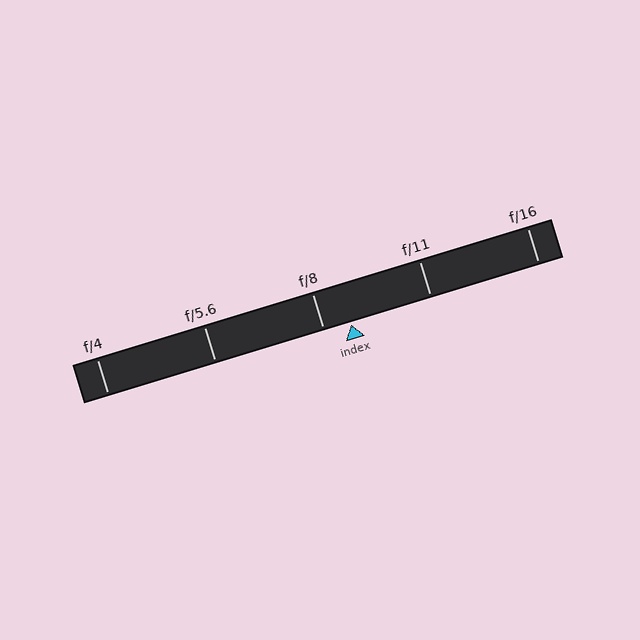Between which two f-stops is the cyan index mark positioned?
The index mark is between f/8 and f/11.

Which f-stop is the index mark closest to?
The index mark is closest to f/8.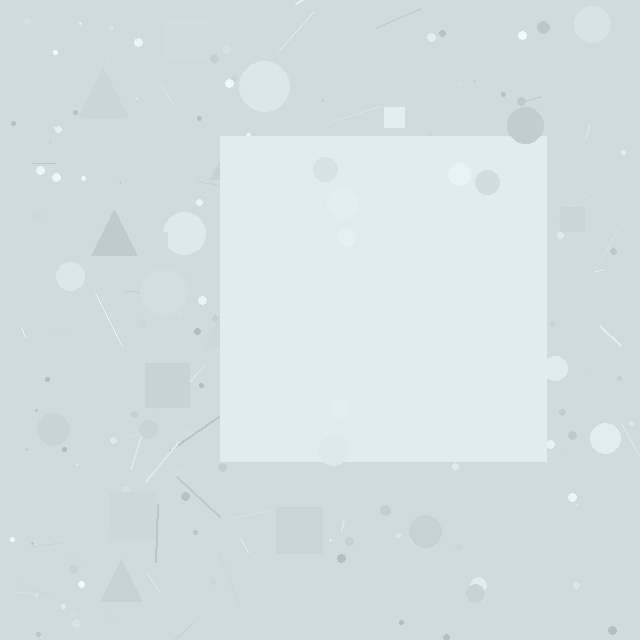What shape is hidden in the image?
A square is hidden in the image.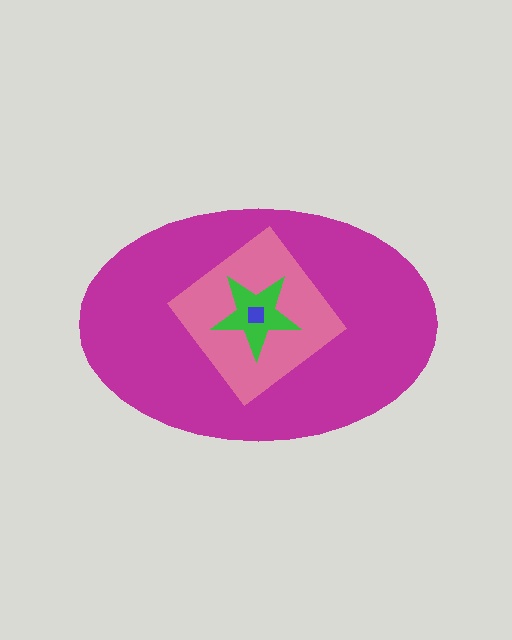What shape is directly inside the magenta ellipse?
The pink diamond.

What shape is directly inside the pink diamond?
The green star.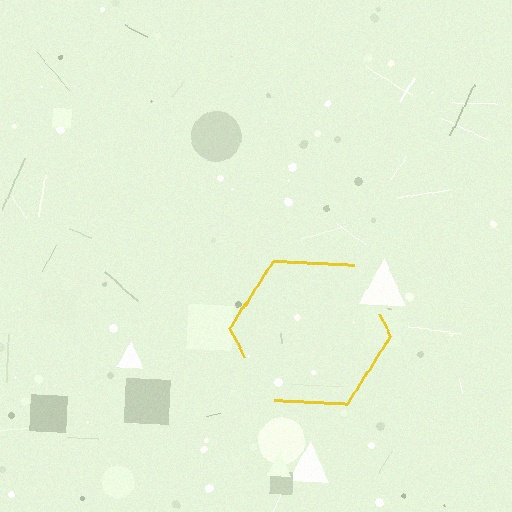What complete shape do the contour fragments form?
The contour fragments form a hexagon.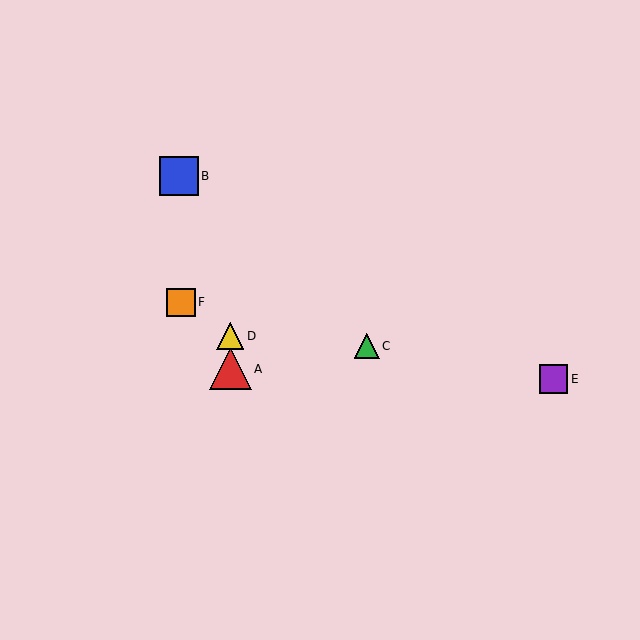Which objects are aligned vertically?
Objects A, D are aligned vertically.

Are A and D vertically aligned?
Yes, both are at x≈230.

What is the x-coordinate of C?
Object C is at x≈367.